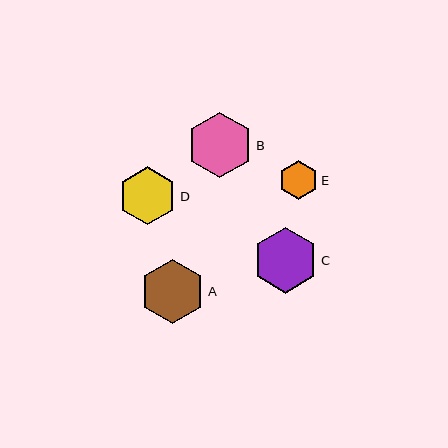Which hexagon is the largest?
Hexagon C is the largest with a size of approximately 66 pixels.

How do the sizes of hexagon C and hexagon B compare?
Hexagon C and hexagon B are approximately the same size.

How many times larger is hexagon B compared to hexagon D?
Hexagon B is approximately 1.1 times the size of hexagon D.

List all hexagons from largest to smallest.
From largest to smallest: C, B, A, D, E.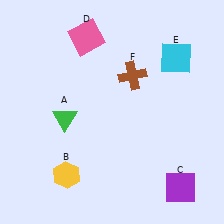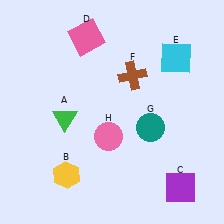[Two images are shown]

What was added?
A teal circle (G), a pink circle (H) were added in Image 2.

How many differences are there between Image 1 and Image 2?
There are 2 differences between the two images.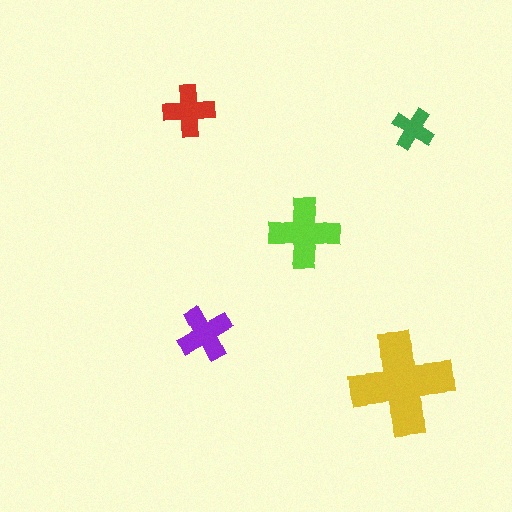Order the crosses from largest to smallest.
the yellow one, the lime one, the purple one, the red one, the green one.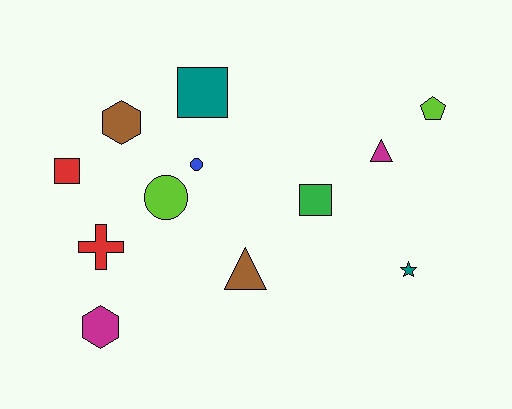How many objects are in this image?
There are 12 objects.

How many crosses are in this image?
There is 1 cross.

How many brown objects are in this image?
There are 2 brown objects.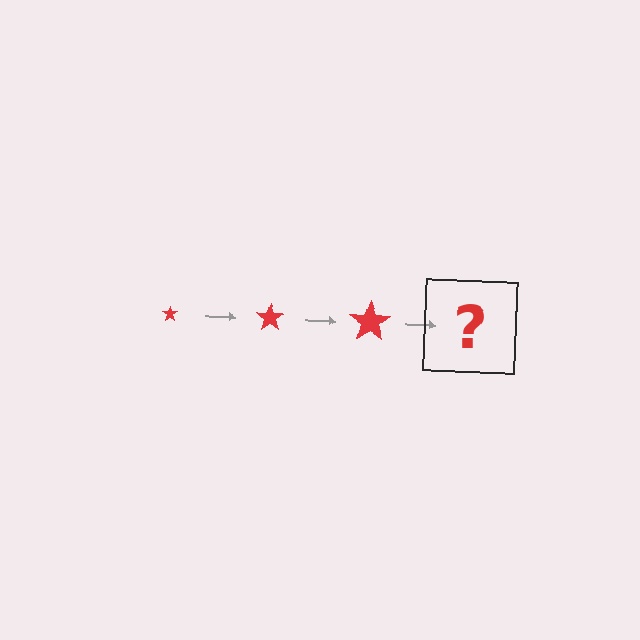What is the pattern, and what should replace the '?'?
The pattern is that the star gets progressively larger each step. The '?' should be a red star, larger than the previous one.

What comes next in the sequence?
The next element should be a red star, larger than the previous one.